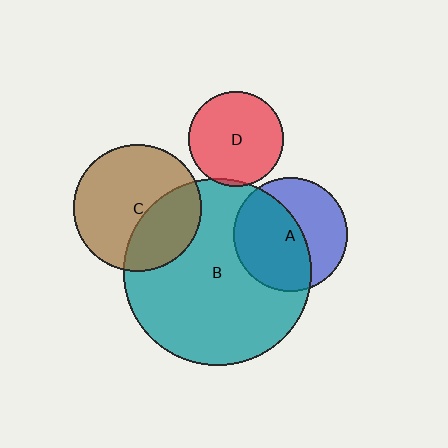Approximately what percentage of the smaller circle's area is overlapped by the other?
Approximately 55%.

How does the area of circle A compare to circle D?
Approximately 1.4 times.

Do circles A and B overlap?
Yes.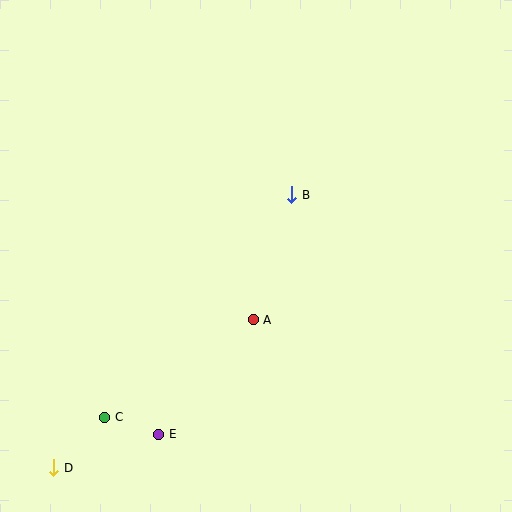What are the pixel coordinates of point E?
Point E is at (159, 434).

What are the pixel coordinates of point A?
Point A is at (253, 320).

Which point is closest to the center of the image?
Point A at (253, 320) is closest to the center.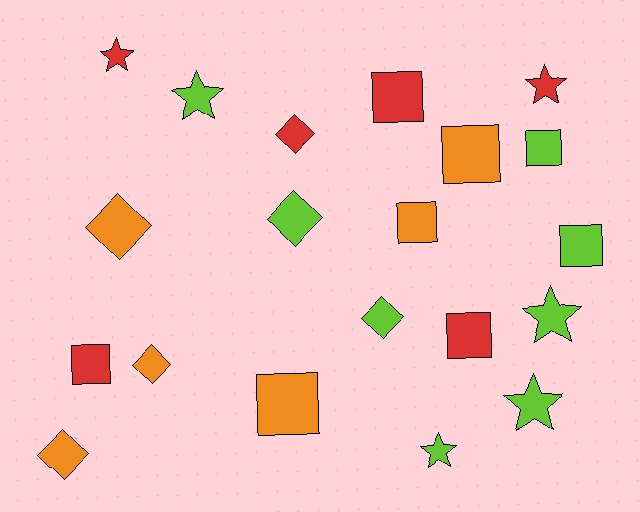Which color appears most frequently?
Lime, with 8 objects.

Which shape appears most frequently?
Square, with 8 objects.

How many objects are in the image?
There are 20 objects.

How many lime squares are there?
There are 2 lime squares.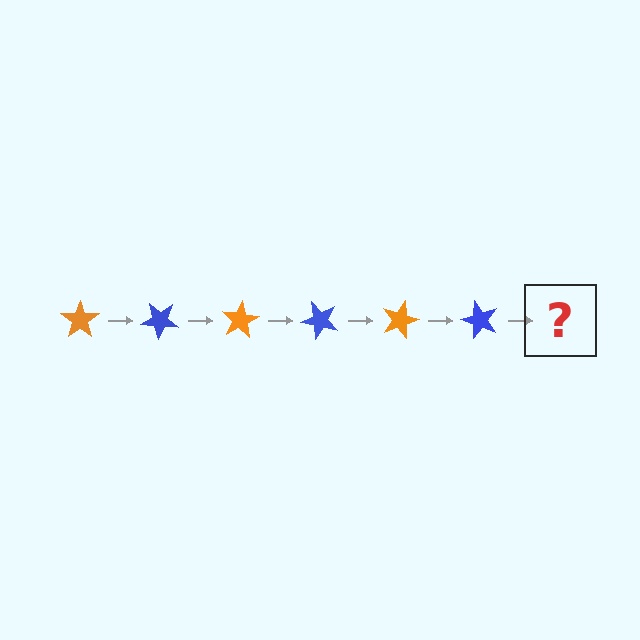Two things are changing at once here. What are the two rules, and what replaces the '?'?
The two rules are that it rotates 40 degrees each step and the color cycles through orange and blue. The '?' should be an orange star, rotated 240 degrees from the start.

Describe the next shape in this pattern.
It should be an orange star, rotated 240 degrees from the start.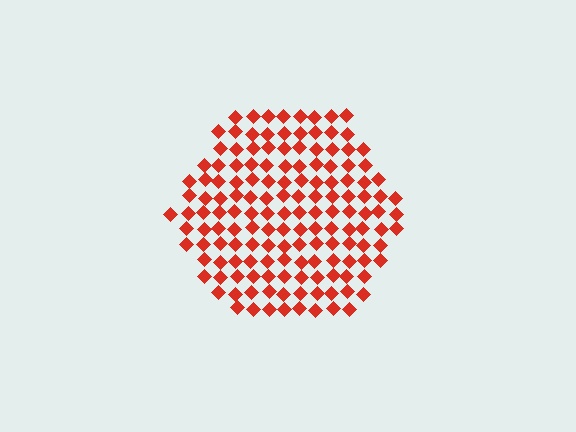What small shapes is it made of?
It is made of small diamonds.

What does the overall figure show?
The overall figure shows a hexagon.